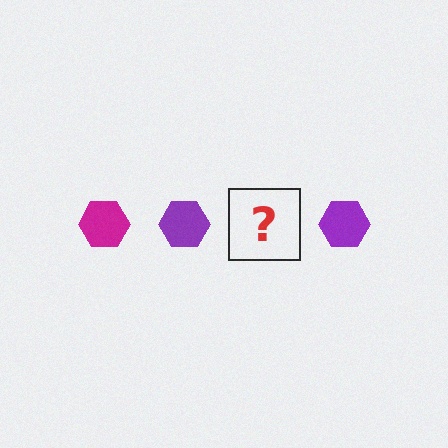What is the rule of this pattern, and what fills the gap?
The rule is that the pattern cycles through magenta, purple hexagons. The gap should be filled with a magenta hexagon.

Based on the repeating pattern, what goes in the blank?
The blank should be a magenta hexagon.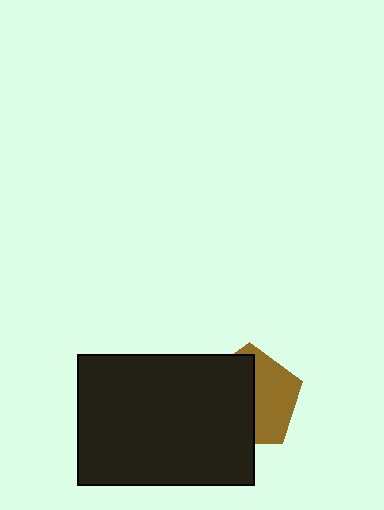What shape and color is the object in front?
The object in front is a black rectangle.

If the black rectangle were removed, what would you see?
You would see the complete brown pentagon.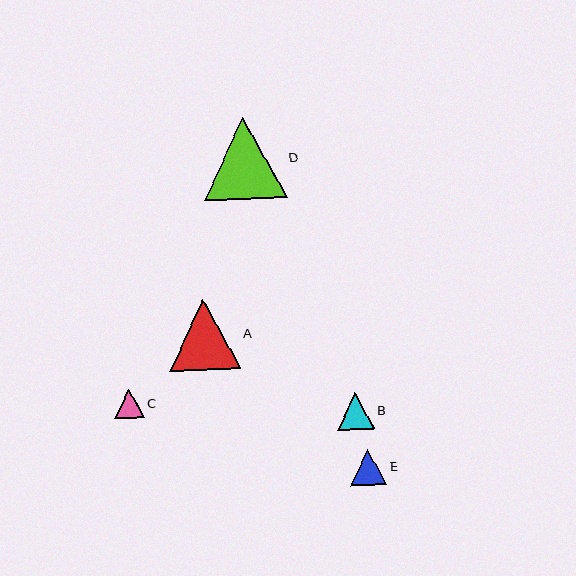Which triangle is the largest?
Triangle D is the largest with a size of approximately 82 pixels.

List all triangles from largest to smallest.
From largest to smallest: D, A, B, E, C.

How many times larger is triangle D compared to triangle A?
Triangle D is approximately 1.2 times the size of triangle A.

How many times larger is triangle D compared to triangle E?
Triangle D is approximately 2.3 times the size of triangle E.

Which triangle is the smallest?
Triangle C is the smallest with a size of approximately 29 pixels.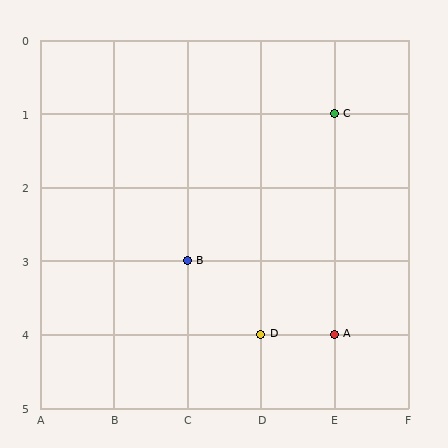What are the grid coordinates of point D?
Point D is at grid coordinates (D, 4).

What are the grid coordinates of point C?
Point C is at grid coordinates (E, 1).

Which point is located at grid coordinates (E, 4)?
Point A is at (E, 4).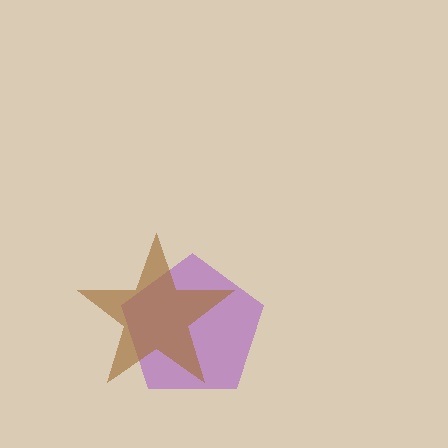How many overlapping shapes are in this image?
There are 2 overlapping shapes in the image.